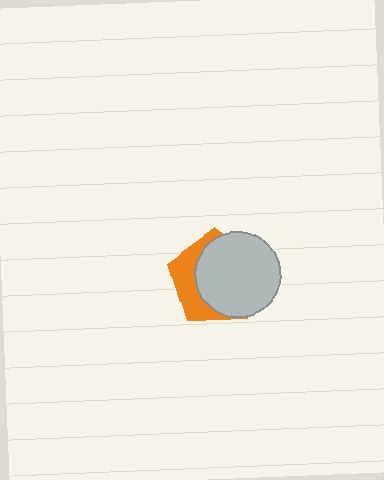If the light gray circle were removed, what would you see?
You would see the complete orange pentagon.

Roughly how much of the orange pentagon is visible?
A small part of it is visible (roughly 34%).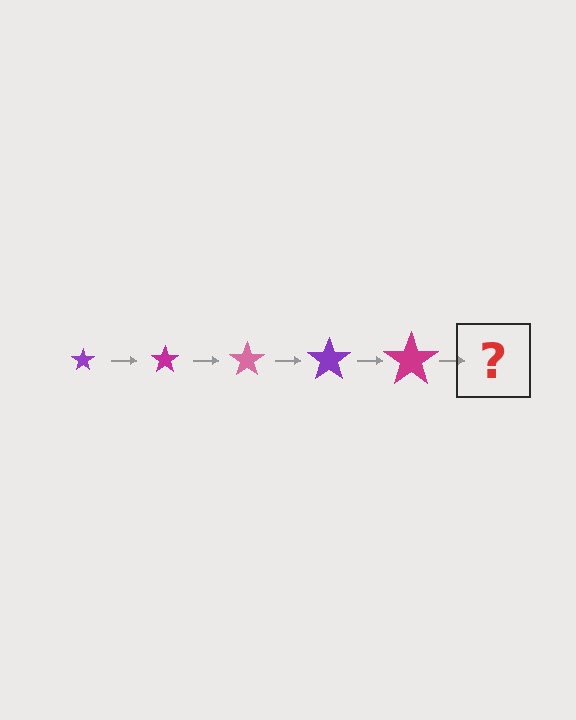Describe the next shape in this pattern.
It should be a pink star, larger than the previous one.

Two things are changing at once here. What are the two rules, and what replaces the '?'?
The two rules are that the star grows larger each step and the color cycles through purple, magenta, and pink. The '?' should be a pink star, larger than the previous one.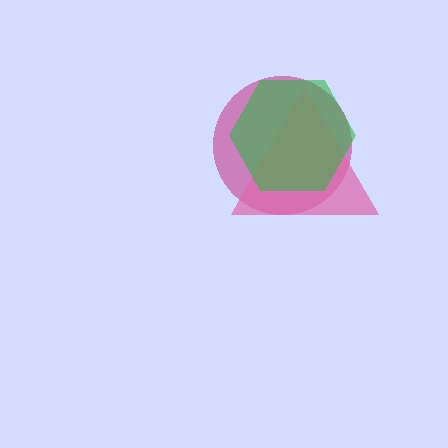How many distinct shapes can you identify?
There are 3 distinct shapes: a magenta circle, a pink triangle, a green hexagon.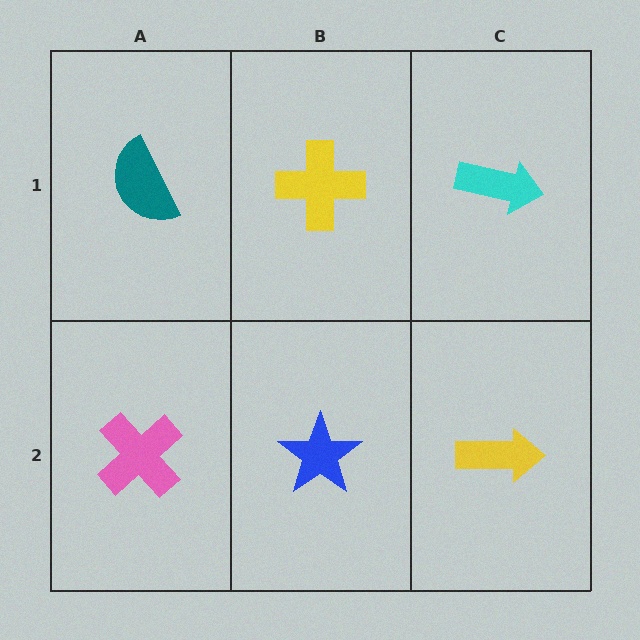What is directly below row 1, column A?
A pink cross.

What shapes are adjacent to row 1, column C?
A yellow arrow (row 2, column C), a yellow cross (row 1, column B).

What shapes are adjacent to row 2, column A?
A teal semicircle (row 1, column A), a blue star (row 2, column B).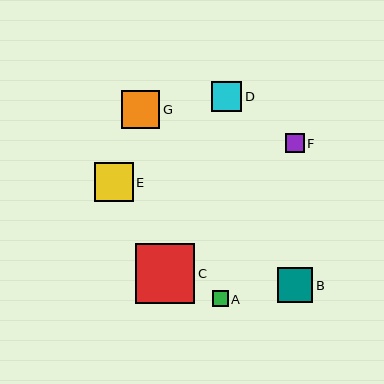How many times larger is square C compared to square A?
Square C is approximately 3.7 times the size of square A.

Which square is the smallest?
Square A is the smallest with a size of approximately 16 pixels.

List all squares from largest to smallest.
From largest to smallest: C, E, G, B, D, F, A.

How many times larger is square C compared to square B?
Square C is approximately 1.7 times the size of square B.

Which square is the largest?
Square C is the largest with a size of approximately 59 pixels.